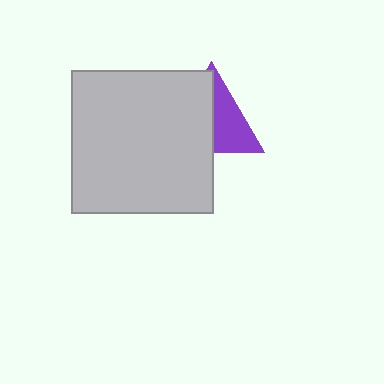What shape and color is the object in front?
The object in front is a light gray square.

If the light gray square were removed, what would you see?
You would see the complete purple triangle.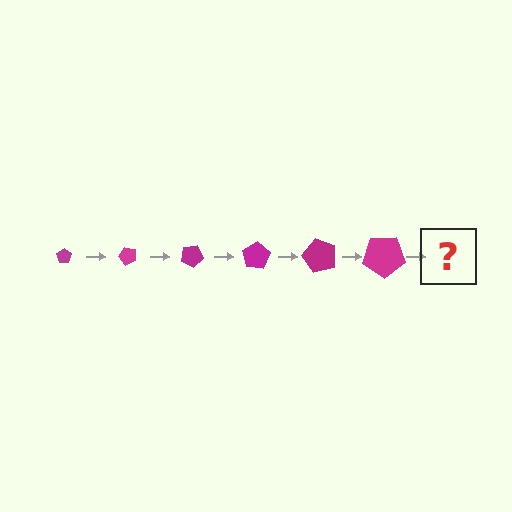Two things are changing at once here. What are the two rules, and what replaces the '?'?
The two rules are that the pentagon grows larger each step and it rotates 50 degrees each step. The '?' should be a pentagon, larger than the previous one and rotated 300 degrees from the start.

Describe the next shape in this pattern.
It should be a pentagon, larger than the previous one and rotated 300 degrees from the start.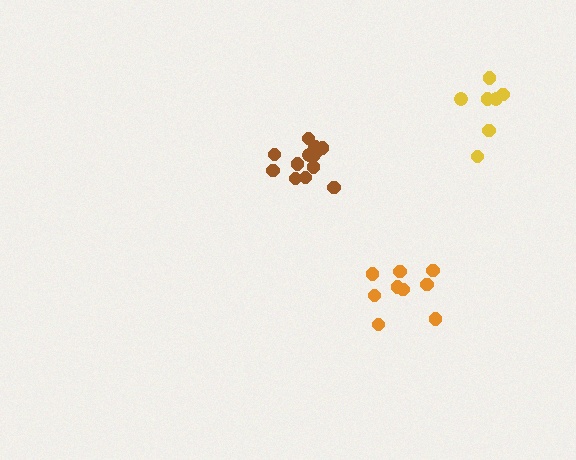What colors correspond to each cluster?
The clusters are colored: orange, yellow, brown.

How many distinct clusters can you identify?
There are 3 distinct clusters.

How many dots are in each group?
Group 1: 9 dots, Group 2: 7 dots, Group 3: 13 dots (29 total).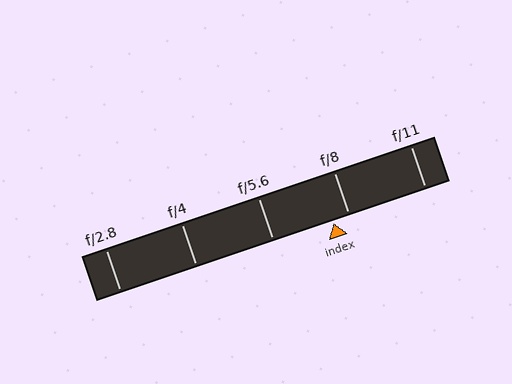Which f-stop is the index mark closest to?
The index mark is closest to f/8.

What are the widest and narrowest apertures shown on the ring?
The widest aperture shown is f/2.8 and the narrowest is f/11.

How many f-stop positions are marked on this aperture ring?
There are 5 f-stop positions marked.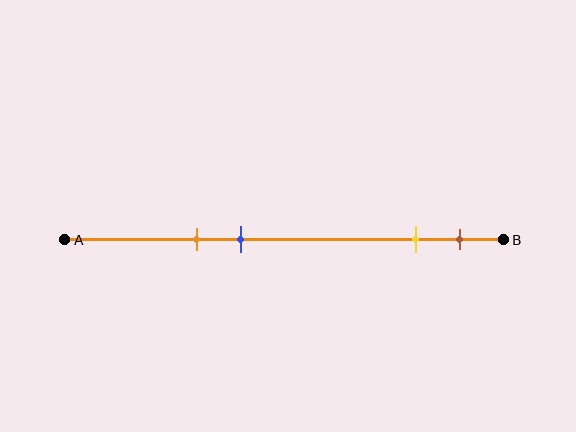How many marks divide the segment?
There are 4 marks dividing the segment.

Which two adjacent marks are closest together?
The yellow and brown marks are the closest adjacent pair.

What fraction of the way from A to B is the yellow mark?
The yellow mark is approximately 80% (0.8) of the way from A to B.